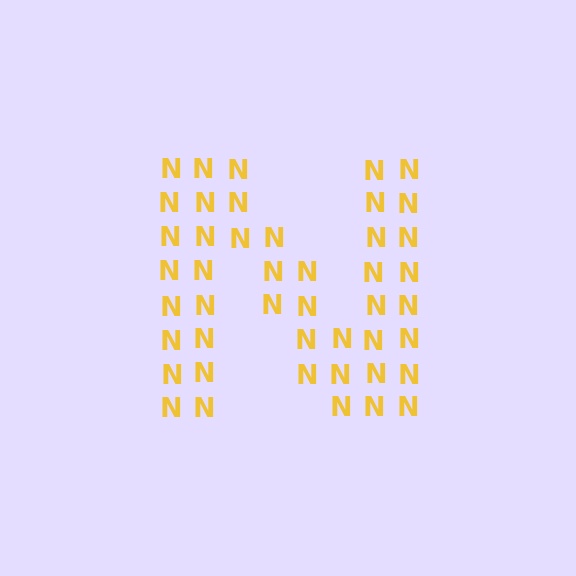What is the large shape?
The large shape is the letter N.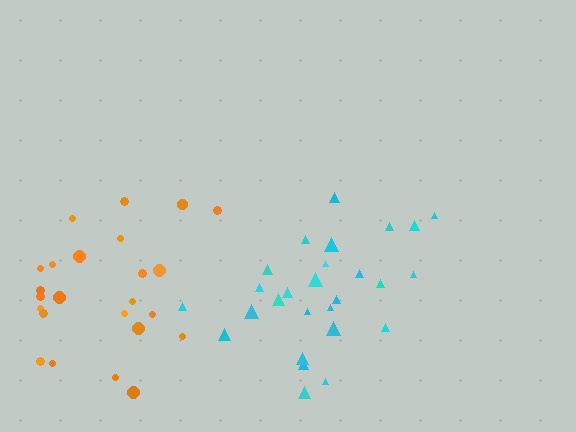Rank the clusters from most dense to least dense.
cyan, orange.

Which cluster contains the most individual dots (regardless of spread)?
Cyan (27).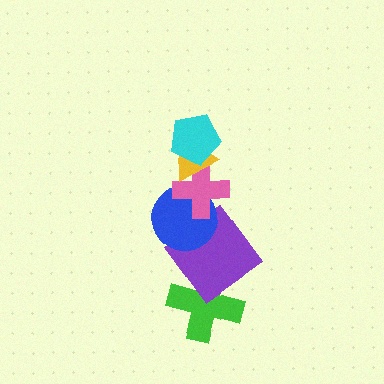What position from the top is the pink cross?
The pink cross is 3rd from the top.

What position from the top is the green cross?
The green cross is 6th from the top.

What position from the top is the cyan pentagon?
The cyan pentagon is 1st from the top.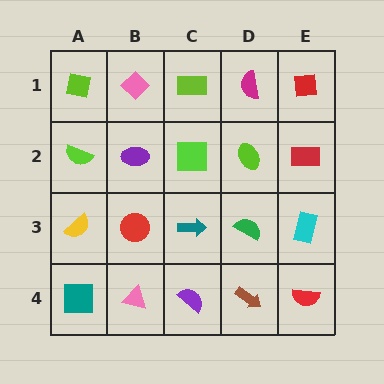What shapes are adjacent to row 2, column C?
A lime rectangle (row 1, column C), a teal arrow (row 3, column C), a purple ellipse (row 2, column B), a lime ellipse (row 2, column D).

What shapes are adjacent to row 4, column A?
A yellow semicircle (row 3, column A), a pink triangle (row 4, column B).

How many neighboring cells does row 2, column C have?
4.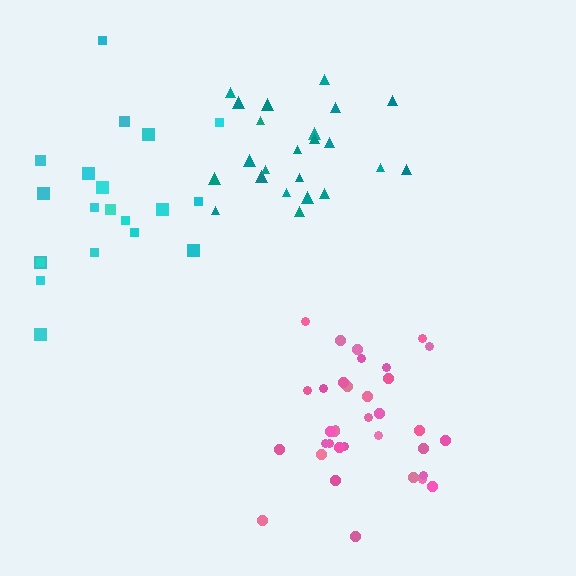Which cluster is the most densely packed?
Pink.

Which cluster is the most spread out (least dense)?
Cyan.